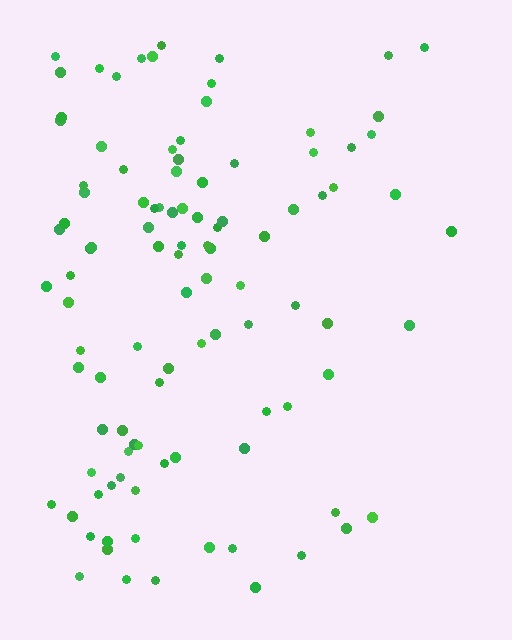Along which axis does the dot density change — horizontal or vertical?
Horizontal.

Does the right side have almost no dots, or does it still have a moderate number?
Still a moderate number, just noticeably fewer than the left.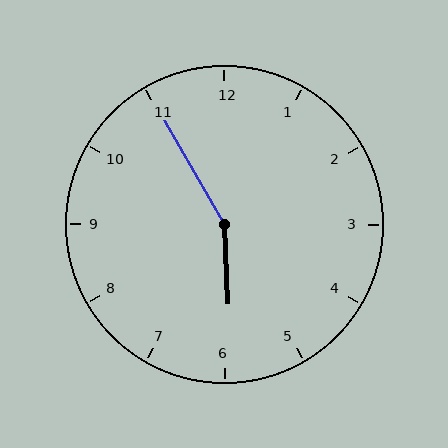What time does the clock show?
5:55.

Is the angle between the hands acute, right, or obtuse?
It is obtuse.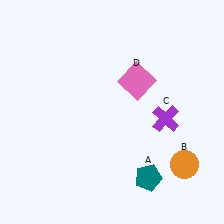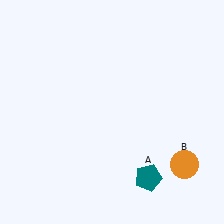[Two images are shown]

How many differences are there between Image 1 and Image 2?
There are 2 differences between the two images.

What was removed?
The purple cross (C), the pink square (D) were removed in Image 2.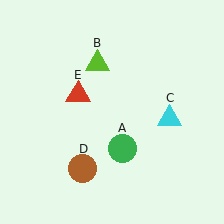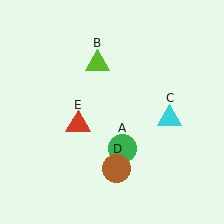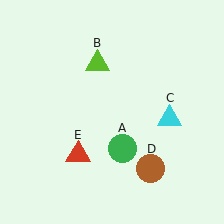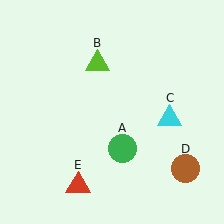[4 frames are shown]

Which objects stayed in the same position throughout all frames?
Green circle (object A) and lime triangle (object B) and cyan triangle (object C) remained stationary.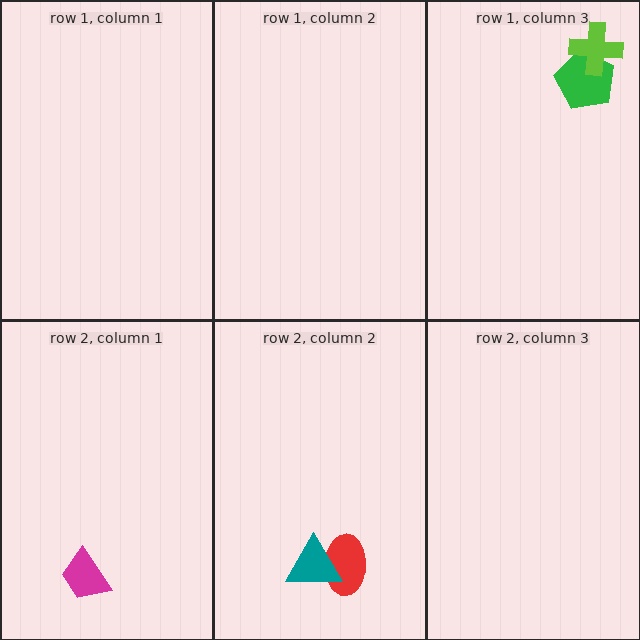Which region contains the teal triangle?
The row 2, column 2 region.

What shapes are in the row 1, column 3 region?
The green pentagon, the lime cross.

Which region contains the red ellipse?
The row 2, column 2 region.